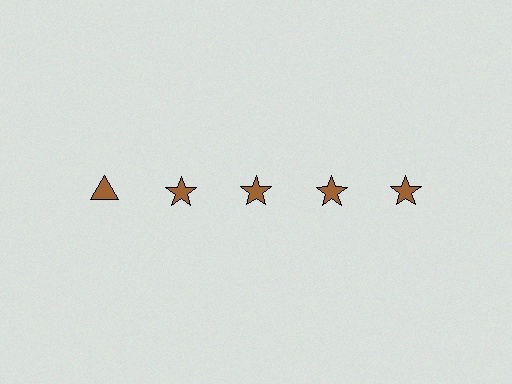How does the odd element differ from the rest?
It has a different shape: triangle instead of star.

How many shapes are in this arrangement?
There are 5 shapes arranged in a grid pattern.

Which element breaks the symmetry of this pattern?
The brown triangle in the top row, leftmost column breaks the symmetry. All other shapes are brown stars.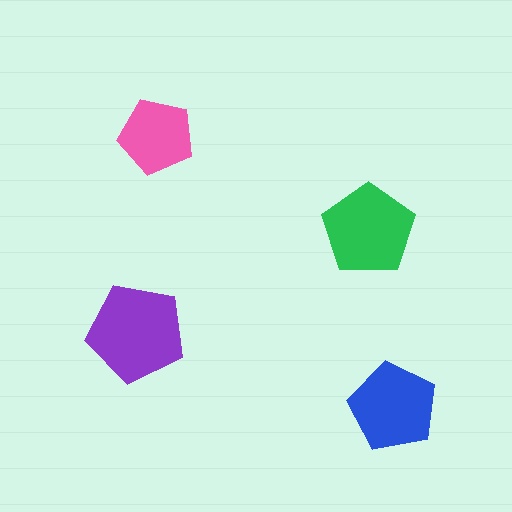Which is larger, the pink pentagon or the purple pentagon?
The purple one.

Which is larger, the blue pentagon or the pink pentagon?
The blue one.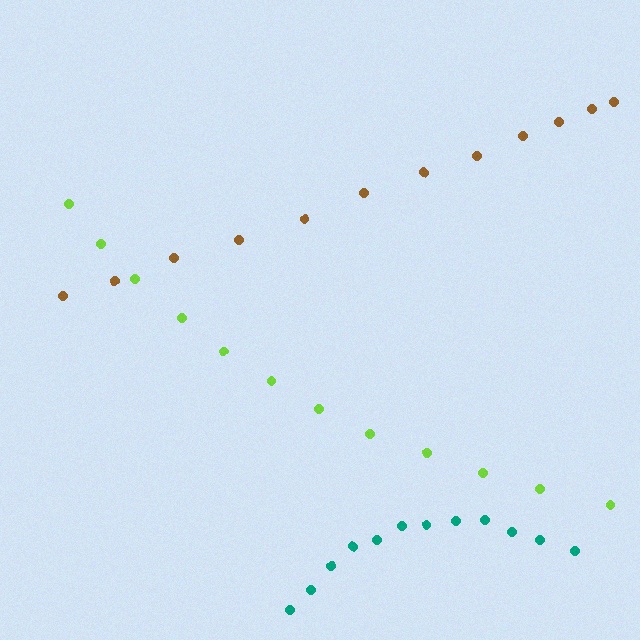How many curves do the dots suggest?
There are 3 distinct paths.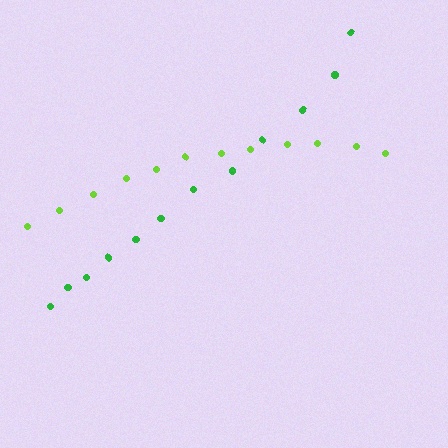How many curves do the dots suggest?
There are 2 distinct paths.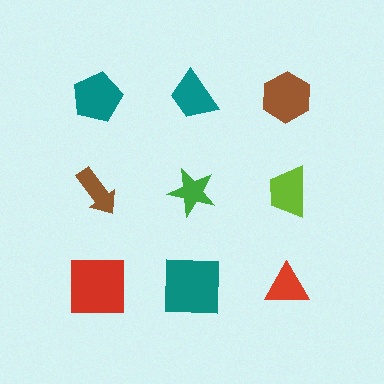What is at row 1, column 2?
A teal trapezoid.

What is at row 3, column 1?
A red square.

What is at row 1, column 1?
A teal pentagon.